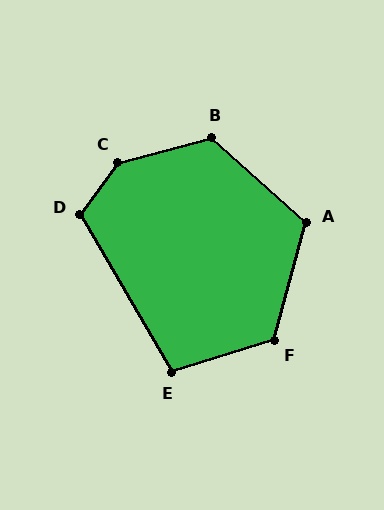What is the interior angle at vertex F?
Approximately 122 degrees (obtuse).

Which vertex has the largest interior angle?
C, at approximately 140 degrees.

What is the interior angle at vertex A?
Approximately 117 degrees (obtuse).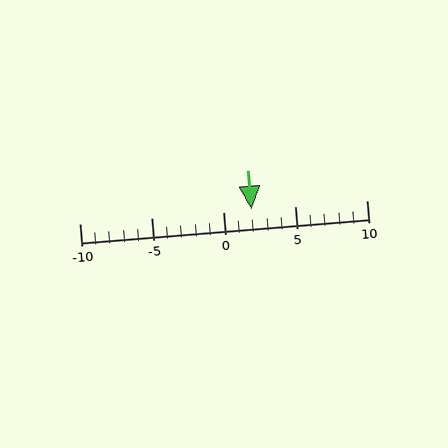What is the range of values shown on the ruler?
The ruler shows values from -10 to 10.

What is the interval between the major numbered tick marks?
The major tick marks are spaced 5 units apart.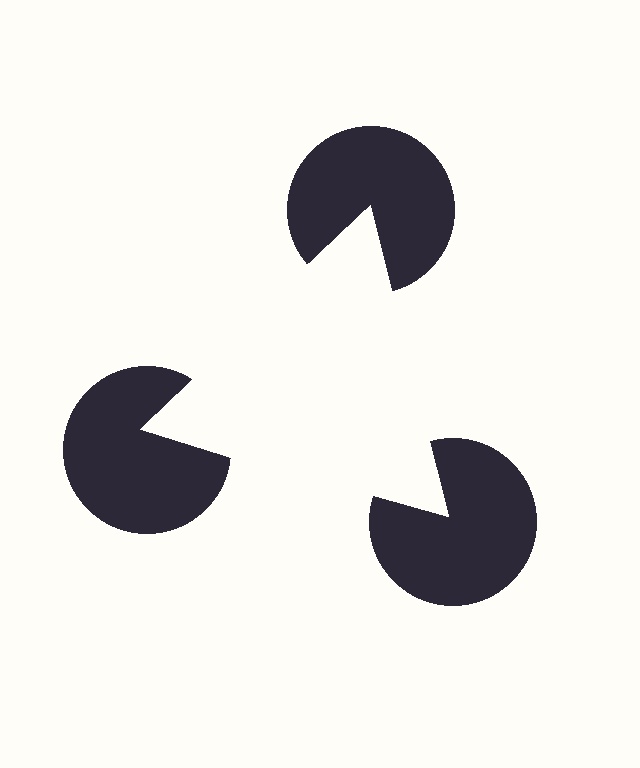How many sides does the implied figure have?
3 sides.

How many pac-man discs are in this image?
There are 3 — one at each vertex of the illusory triangle.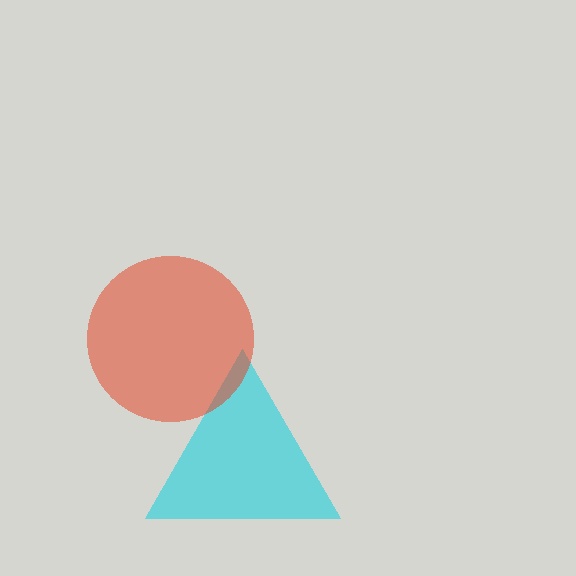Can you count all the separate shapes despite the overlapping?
Yes, there are 2 separate shapes.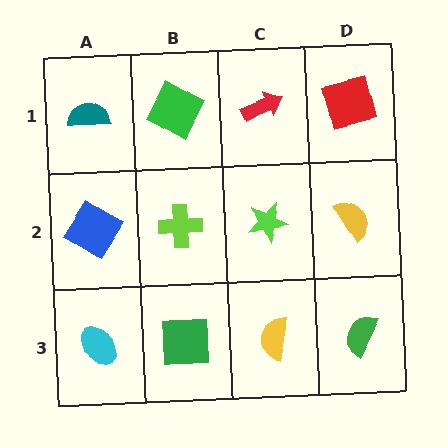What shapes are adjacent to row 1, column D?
A yellow semicircle (row 2, column D), a red arrow (row 1, column C).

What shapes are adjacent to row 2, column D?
A red square (row 1, column D), a green semicircle (row 3, column D), a lime star (row 2, column C).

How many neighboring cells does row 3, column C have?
3.